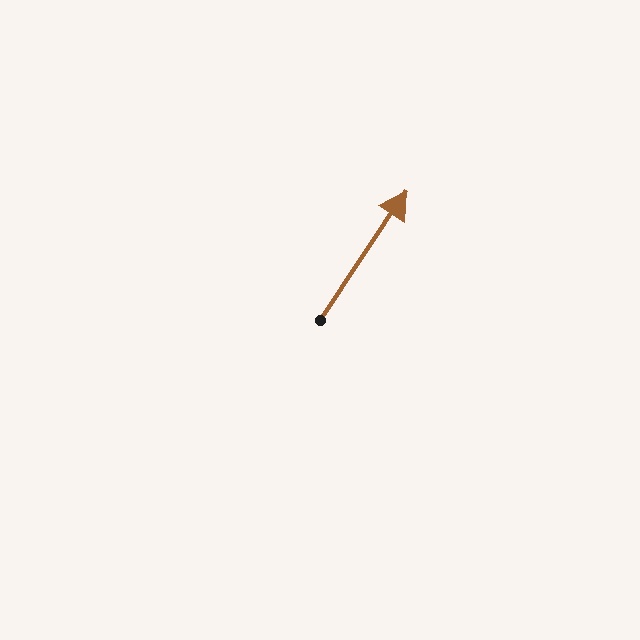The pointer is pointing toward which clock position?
Roughly 1 o'clock.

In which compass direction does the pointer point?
Northeast.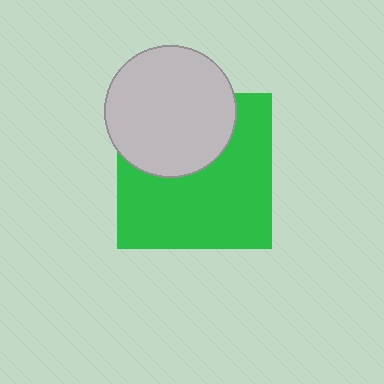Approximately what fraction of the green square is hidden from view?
Roughly 36% of the green square is hidden behind the light gray circle.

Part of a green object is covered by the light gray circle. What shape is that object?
It is a square.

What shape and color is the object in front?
The object in front is a light gray circle.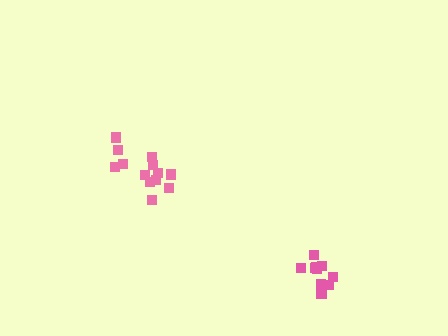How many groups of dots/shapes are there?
There are 2 groups.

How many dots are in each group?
Group 1: 13 dots, Group 2: 11 dots (24 total).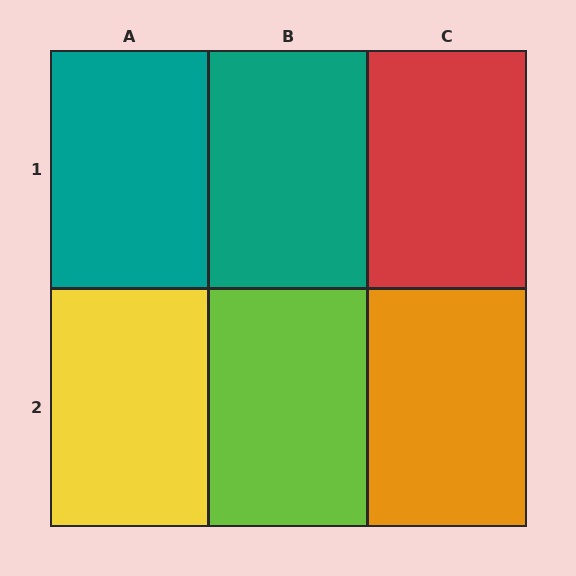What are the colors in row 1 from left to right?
Teal, teal, red.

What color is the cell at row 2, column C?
Orange.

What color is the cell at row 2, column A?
Yellow.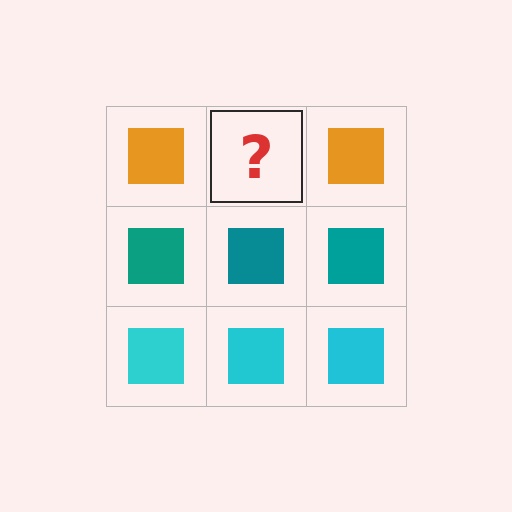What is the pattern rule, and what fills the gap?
The rule is that each row has a consistent color. The gap should be filled with an orange square.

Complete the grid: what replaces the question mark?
The question mark should be replaced with an orange square.